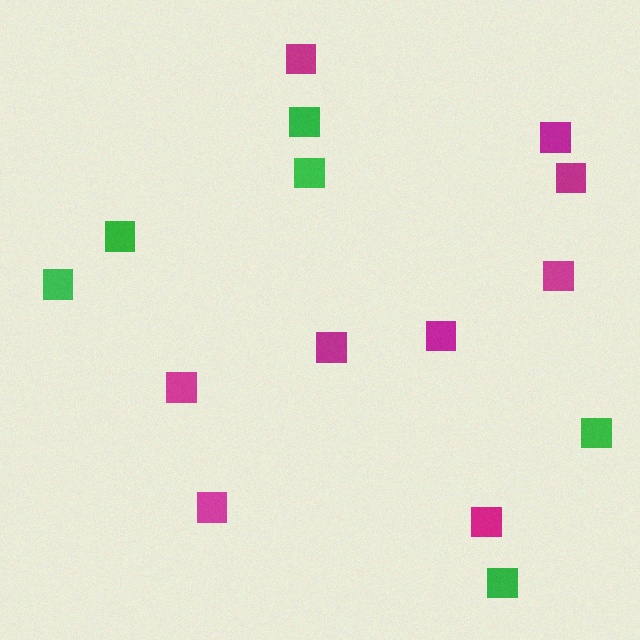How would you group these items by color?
There are 2 groups: one group of magenta squares (9) and one group of green squares (6).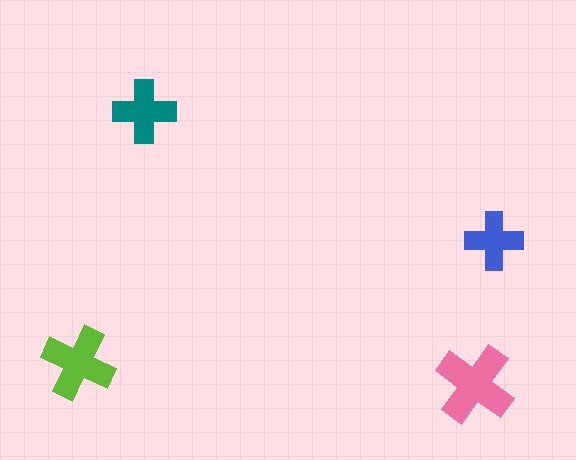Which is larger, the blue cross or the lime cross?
The lime one.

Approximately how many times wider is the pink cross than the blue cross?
About 1.5 times wider.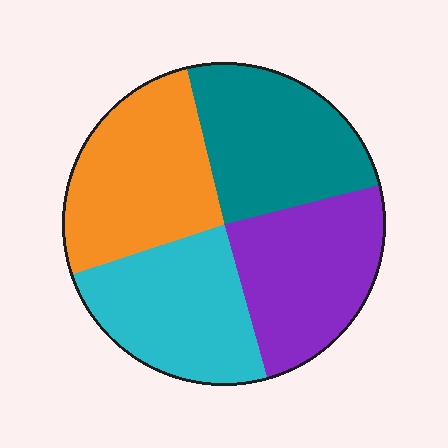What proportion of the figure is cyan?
Cyan takes up about one quarter (1/4) of the figure.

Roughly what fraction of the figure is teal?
Teal takes up less than a quarter of the figure.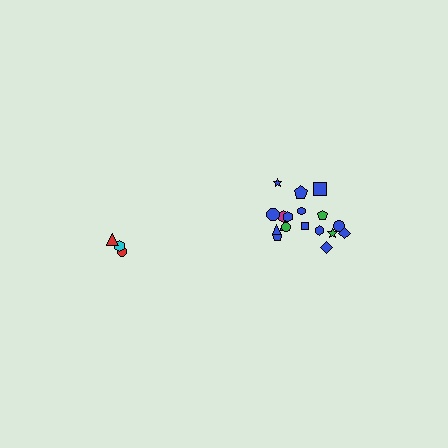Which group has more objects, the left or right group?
The right group.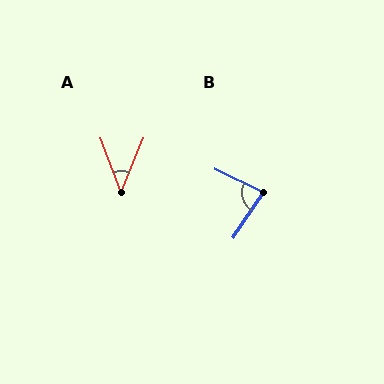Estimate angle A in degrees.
Approximately 43 degrees.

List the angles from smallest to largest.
A (43°), B (82°).